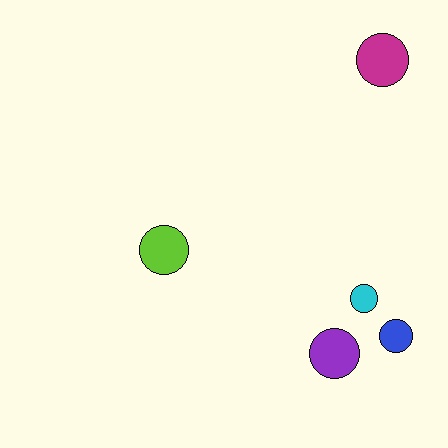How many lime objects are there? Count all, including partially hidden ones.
There is 1 lime object.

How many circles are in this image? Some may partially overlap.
There are 5 circles.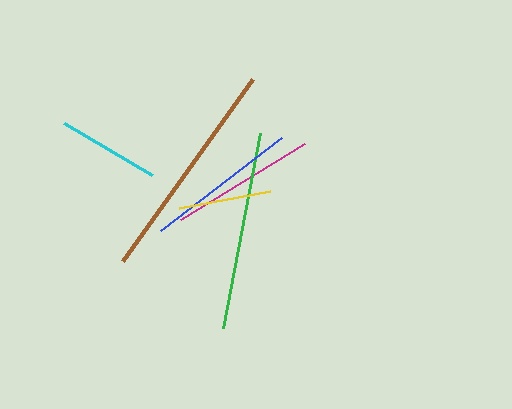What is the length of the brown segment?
The brown segment is approximately 224 pixels long.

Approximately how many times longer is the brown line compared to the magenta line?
The brown line is approximately 1.5 times the length of the magenta line.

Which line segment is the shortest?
The yellow line is the shortest at approximately 92 pixels.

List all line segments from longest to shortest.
From longest to shortest: brown, green, blue, magenta, cyan, yellow.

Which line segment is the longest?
The brown line is the longest at approximately 224 pixels.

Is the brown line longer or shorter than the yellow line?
The brown line is longer than the yellow line.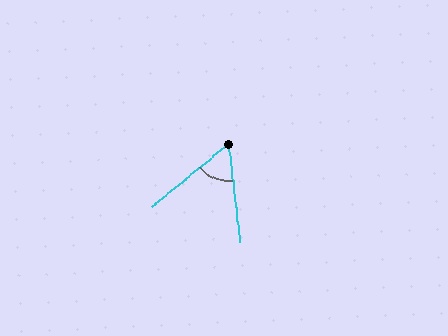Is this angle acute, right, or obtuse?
It is acute.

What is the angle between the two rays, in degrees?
Approximately 57 degrees.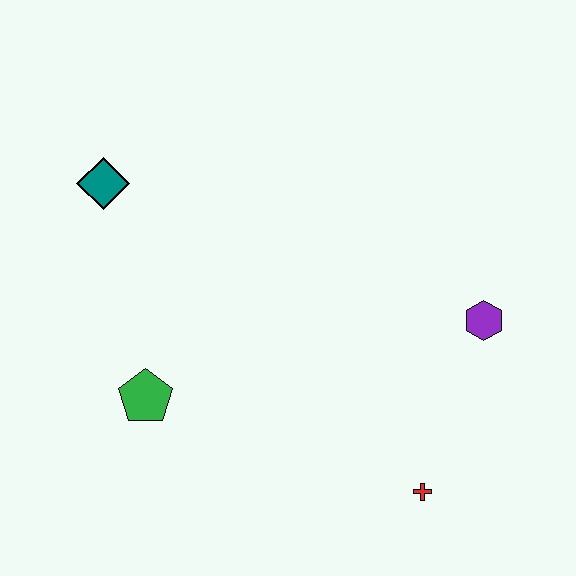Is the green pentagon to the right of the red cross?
No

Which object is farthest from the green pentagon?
The purple hexagon is farthest from the green pentagon.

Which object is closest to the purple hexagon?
The red cross is closest to the purple hexagon.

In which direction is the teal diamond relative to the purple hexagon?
The teal diamond is to the left of the purple hexagon.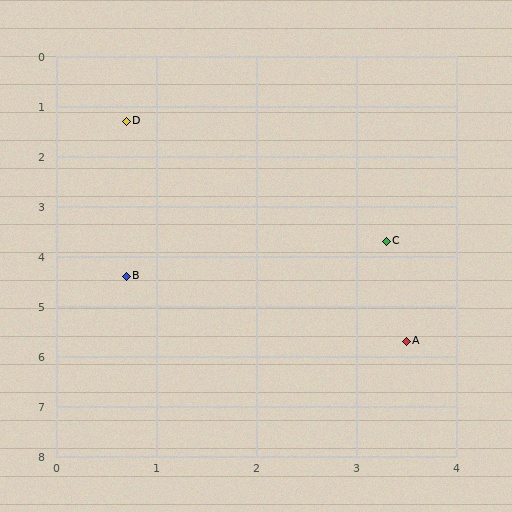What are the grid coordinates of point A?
Point A is at approximately (3.5, 5.7).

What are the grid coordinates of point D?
Point D is at approximately (0.7, 1.3).